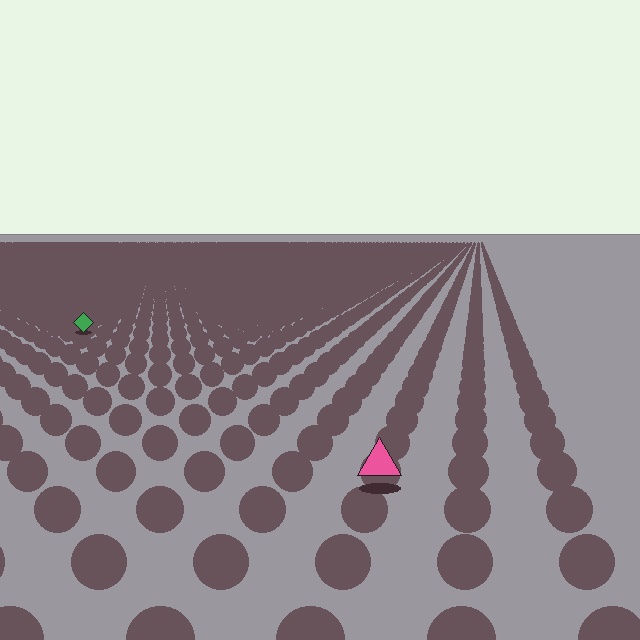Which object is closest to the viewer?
The pink triangle is closest. The texture marks near it are larger and more spread out.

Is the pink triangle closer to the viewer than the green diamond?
Yes. The pink triangle is closer — you can tell from the texture gradient: the ground texture is coarser near it.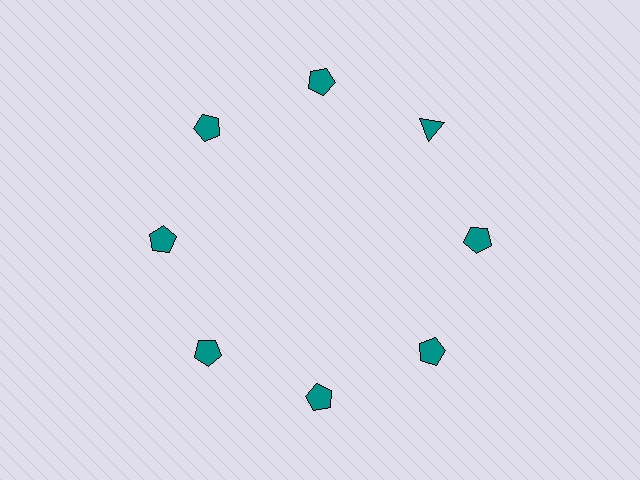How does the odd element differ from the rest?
It has a different shape: triangle instead of pentagon.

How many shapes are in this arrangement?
There are 8 shapes arranged in a ring pattern.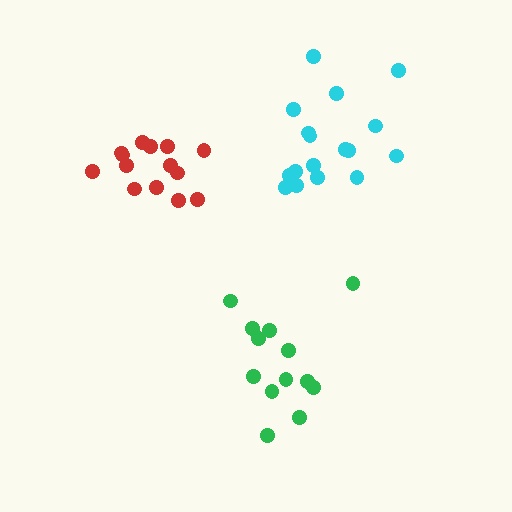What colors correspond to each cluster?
The clusters are colored: cyan, red, green.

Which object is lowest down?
The green cluster is bottommost.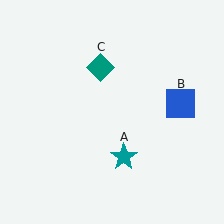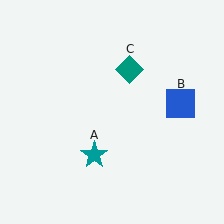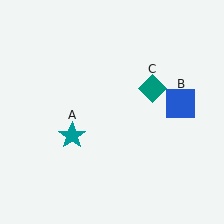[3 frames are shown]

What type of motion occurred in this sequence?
The teal star (object A), teal diamond (object C) rotated clockwise around the center of the scene.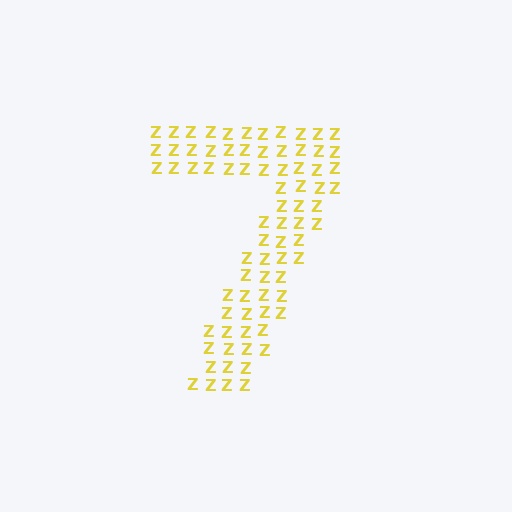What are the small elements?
The small elements are letter Z's.